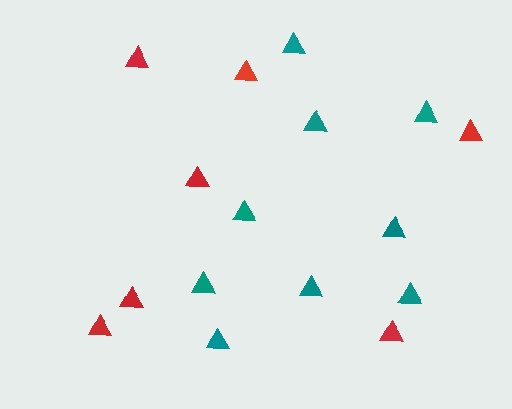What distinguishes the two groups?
There are 2 groups: one group of red triangles (7) and one group of teal triangles (9).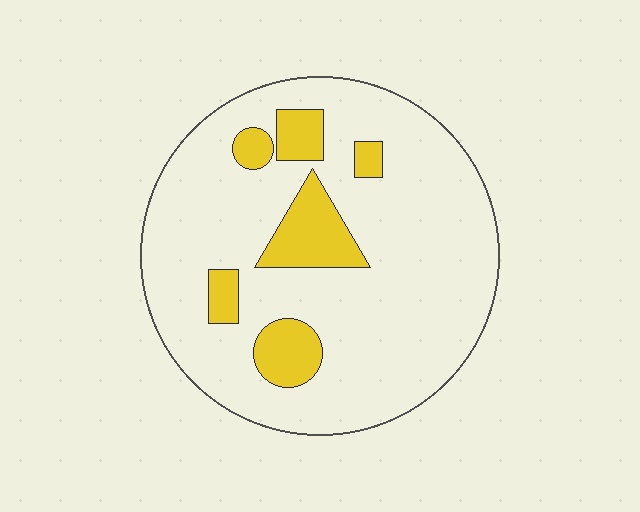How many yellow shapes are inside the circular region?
6.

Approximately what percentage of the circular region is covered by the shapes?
Approximately 15%.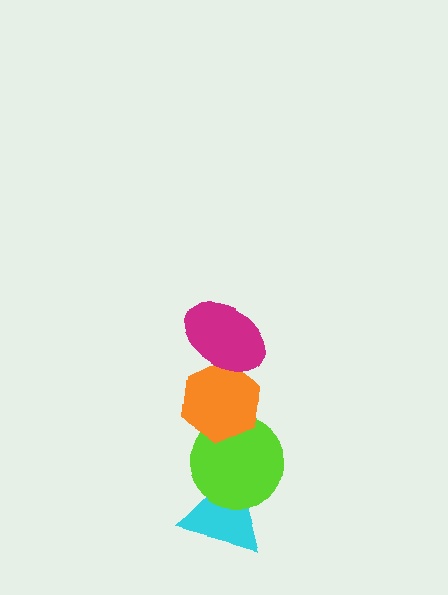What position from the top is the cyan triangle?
The cyan triangle is 4th from the top.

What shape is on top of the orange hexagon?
The magenta ellipse is on top of the orange hexagon.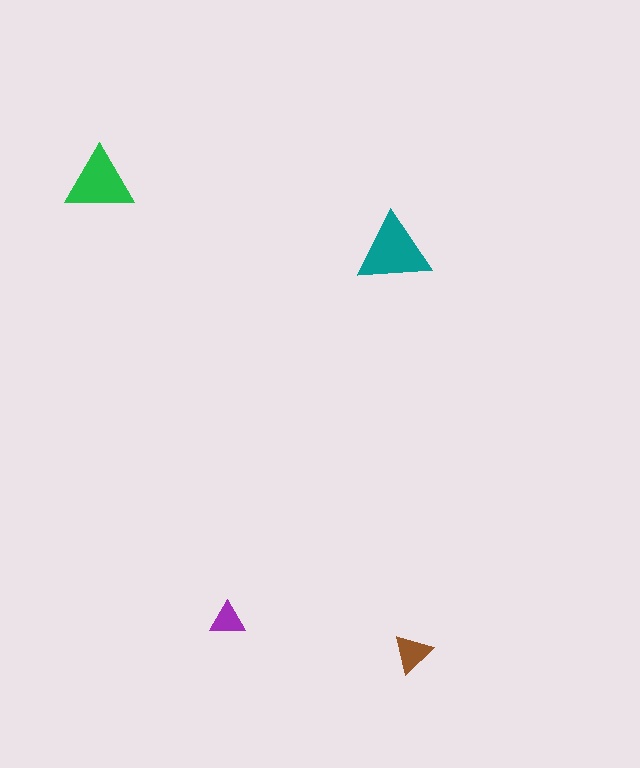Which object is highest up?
The green triangle is topmost.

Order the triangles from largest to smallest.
the teal one, the green one, the brown one, the purple one.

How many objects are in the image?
There are 4 objects in the image.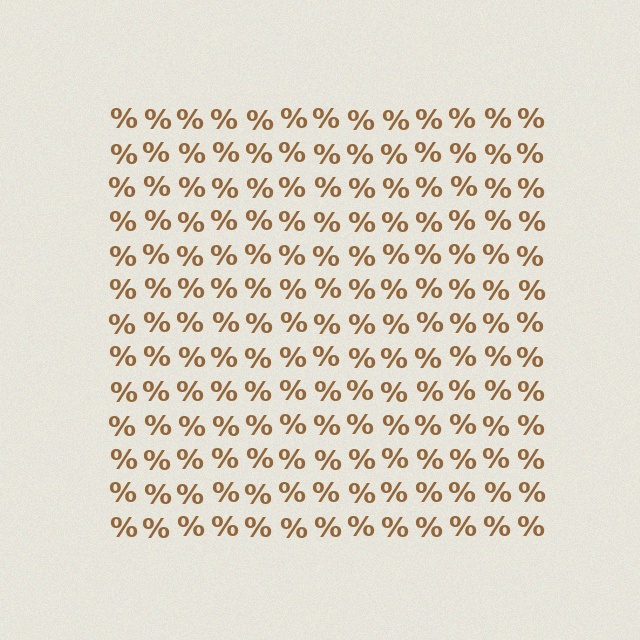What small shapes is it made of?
It is made of small percent signs.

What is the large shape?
The large shape is a square.